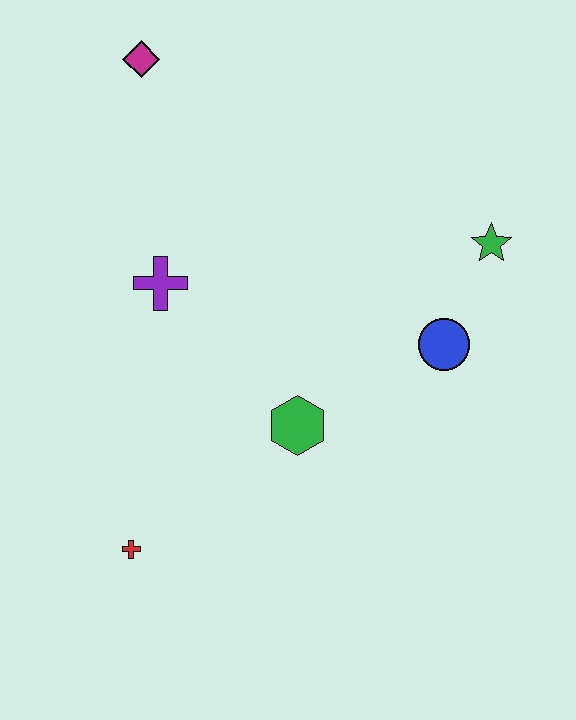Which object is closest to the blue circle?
The green star is closest to the blue circle.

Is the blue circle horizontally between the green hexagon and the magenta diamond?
No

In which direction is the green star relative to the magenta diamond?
The green star is to the right of the magenta diamond.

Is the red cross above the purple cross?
No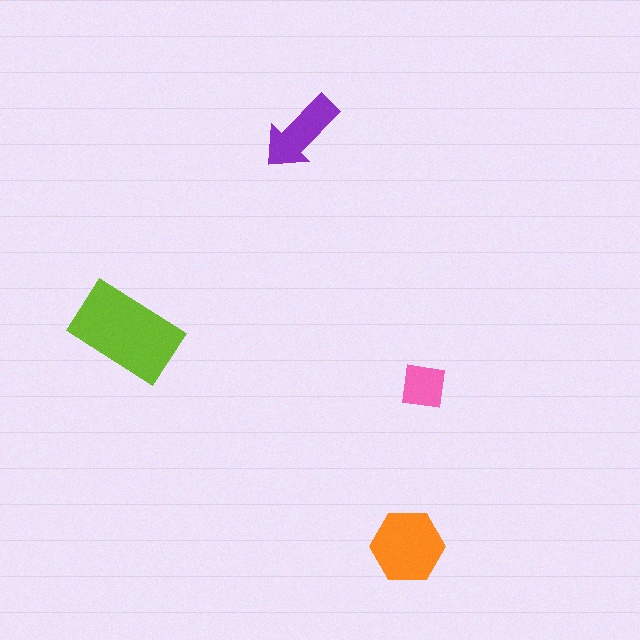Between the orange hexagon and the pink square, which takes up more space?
The orange hexagon.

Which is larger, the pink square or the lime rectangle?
The lime rectangle.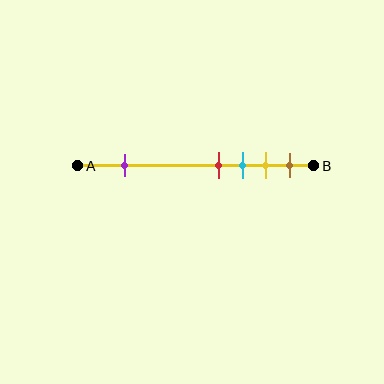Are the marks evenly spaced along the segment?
No, the marks are not evenly spaced.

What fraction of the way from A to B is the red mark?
The red mark is approximately 60% (0.6) of the way from A to B.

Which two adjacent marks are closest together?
The red and cyan marks are the closest adjacent pair.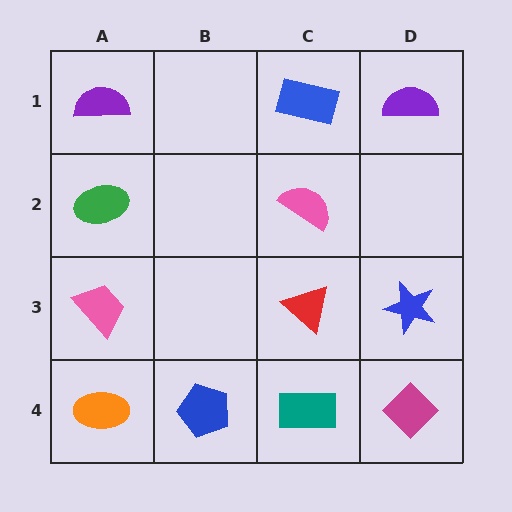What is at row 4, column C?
A teal rectangle.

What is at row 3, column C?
A red triangle.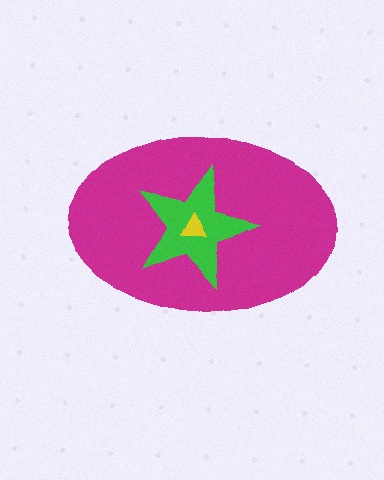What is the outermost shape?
The magenta ellipse.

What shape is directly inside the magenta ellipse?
The green star.